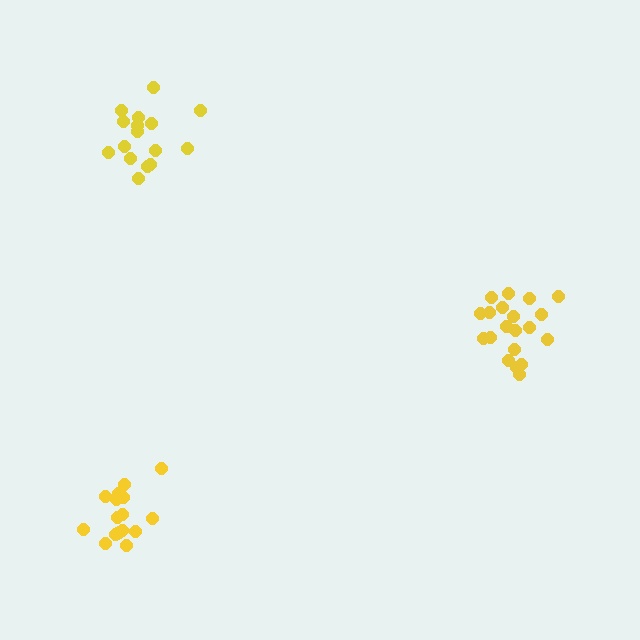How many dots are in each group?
Group 1: 20 dots, Group 2: 17 dots, Group 3: 16 dots (53 total).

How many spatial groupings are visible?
There are 3 spatial groupings.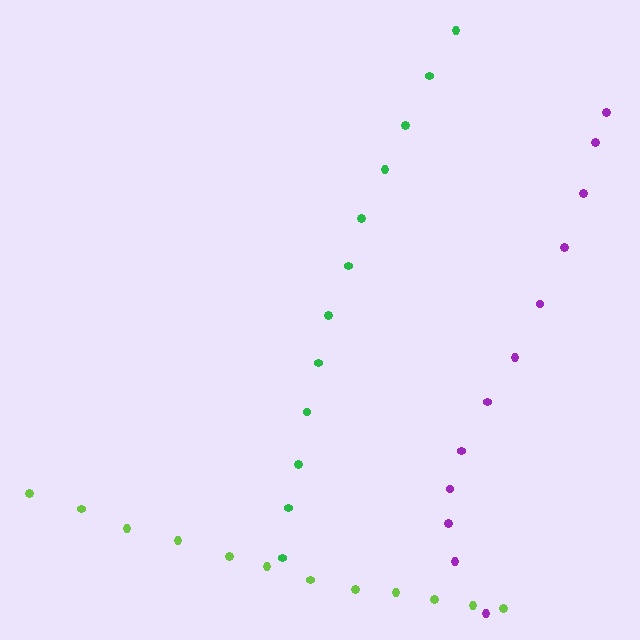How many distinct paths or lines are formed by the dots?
There are 3 distinct paths.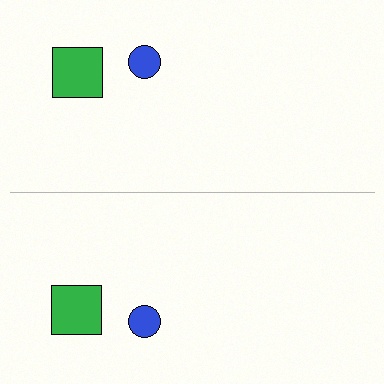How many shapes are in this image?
There are 4 shapes in this image.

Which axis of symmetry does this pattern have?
The pattern has a horizontal axis of symmetry running through the center of the image.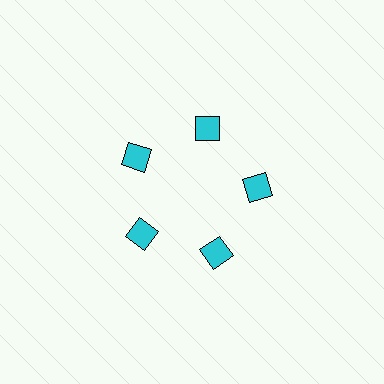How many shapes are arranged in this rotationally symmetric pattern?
There are 5 shapes, arranged in 5 groups of 1.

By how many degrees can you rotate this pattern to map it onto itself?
The pattern maps onto itself every 72 degrees of rotation.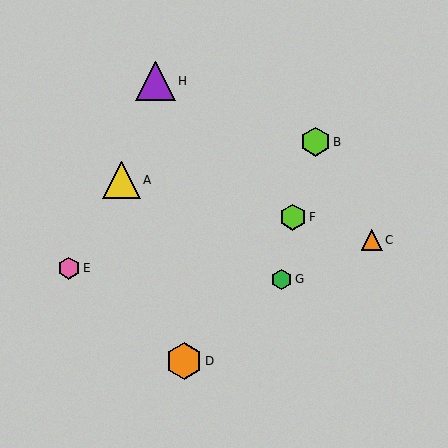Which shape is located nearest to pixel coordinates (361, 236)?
The orange triangle (labeled C) at (372, 240) is nearest to that location.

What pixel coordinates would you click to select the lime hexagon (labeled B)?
Click at (315, 142) to select the lime hexagon B.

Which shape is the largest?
The purple triangle (labeled H) is the largest.